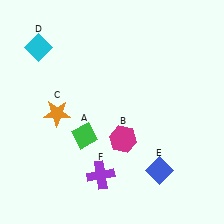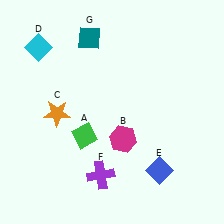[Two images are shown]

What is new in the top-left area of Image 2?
A teal diamond (G) was added in the top-left area of Image 2.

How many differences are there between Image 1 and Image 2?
There is 1 difference between the two images.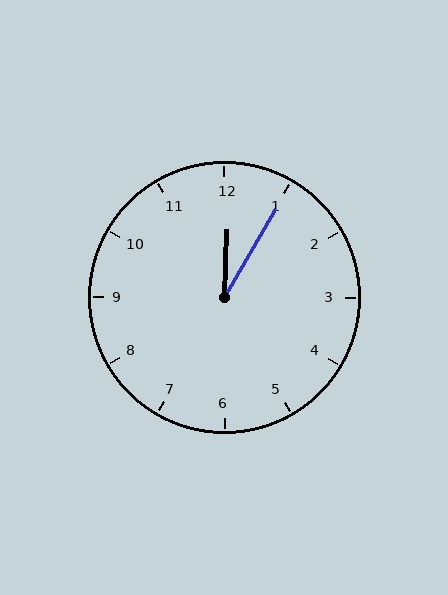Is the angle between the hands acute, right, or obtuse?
It is acute.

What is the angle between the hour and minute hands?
Approximately 28 degrees.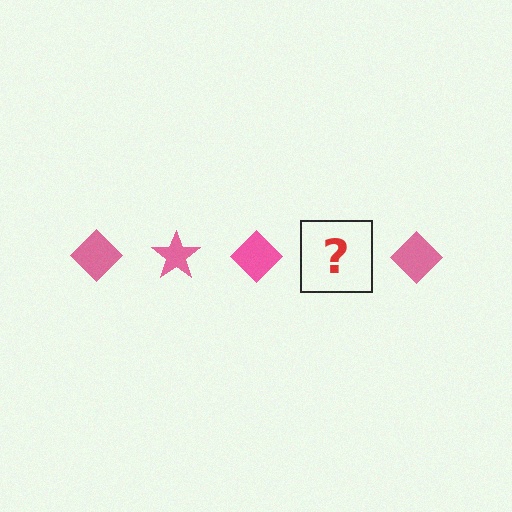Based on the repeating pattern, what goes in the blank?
The blank should be a pink star.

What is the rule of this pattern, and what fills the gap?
The rule is that the pattern cycles through diamond, star shapes in pink. The gap should be filled with a pink star.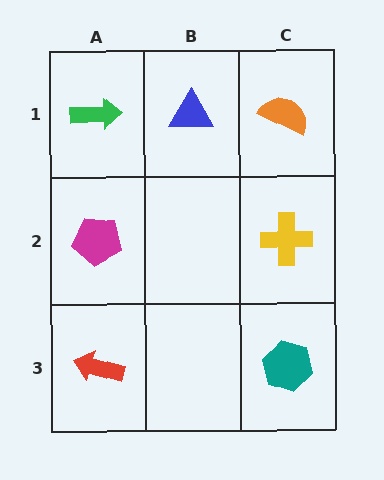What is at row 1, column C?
An orange semicircle.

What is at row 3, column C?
A teal hexagon.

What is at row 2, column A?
A magenta pentagon.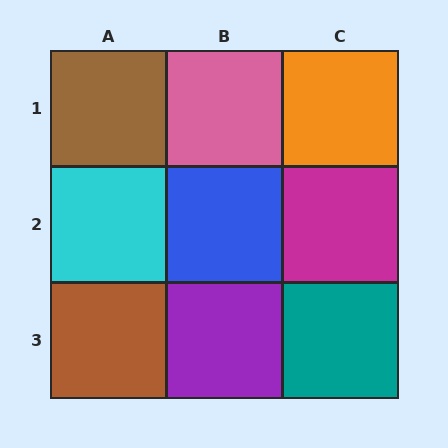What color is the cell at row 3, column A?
Brown.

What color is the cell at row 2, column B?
Blue.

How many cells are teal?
1 cell is teal.